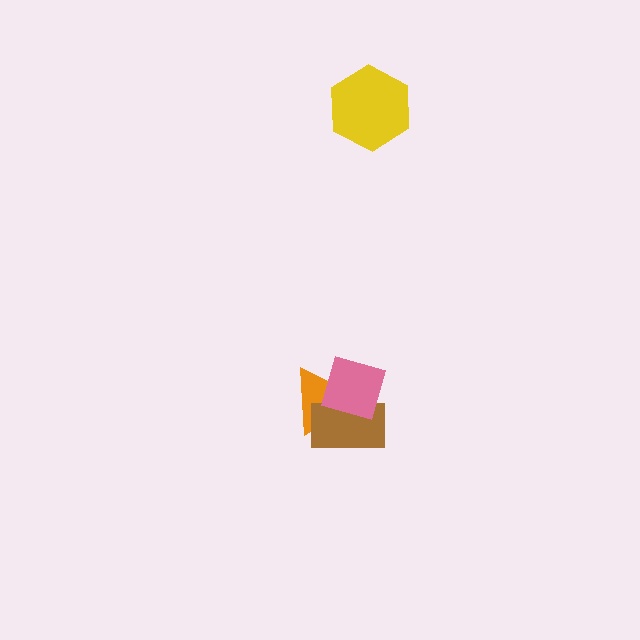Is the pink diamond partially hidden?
No, no other shape covers it.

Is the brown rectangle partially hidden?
Yes, it is partially covered by another shape.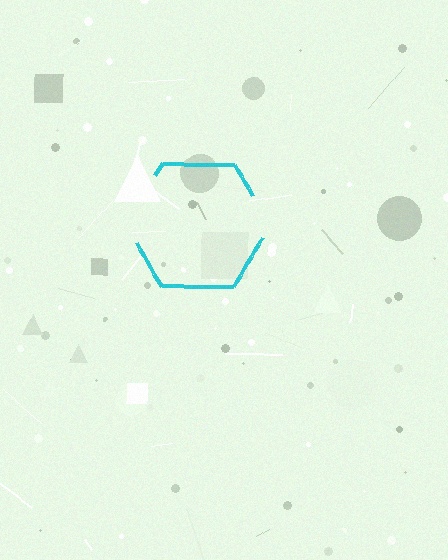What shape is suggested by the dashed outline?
The dashed outline suggests a hexagon.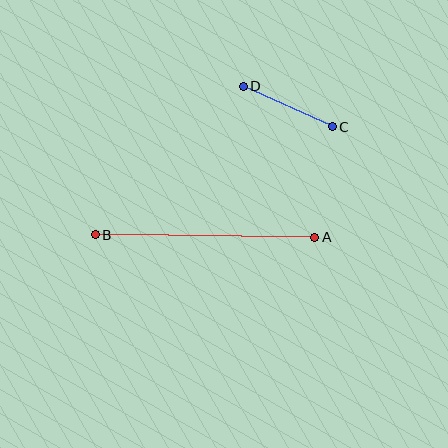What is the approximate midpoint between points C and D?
The midpoint is at approximately (288, 106) pixels.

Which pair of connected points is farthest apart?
Points A and B are farthest apart.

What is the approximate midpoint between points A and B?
The midpoint is at approximately (205, 236) pixels.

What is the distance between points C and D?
The distance is approximately 98 pixels.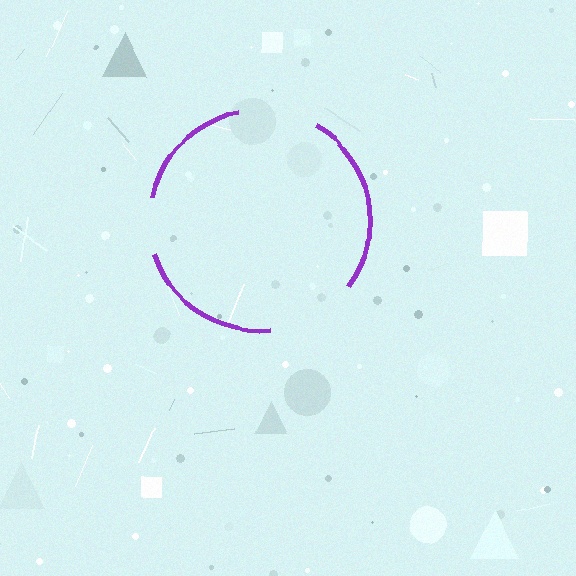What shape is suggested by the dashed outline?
The dashed outline suggests a circle.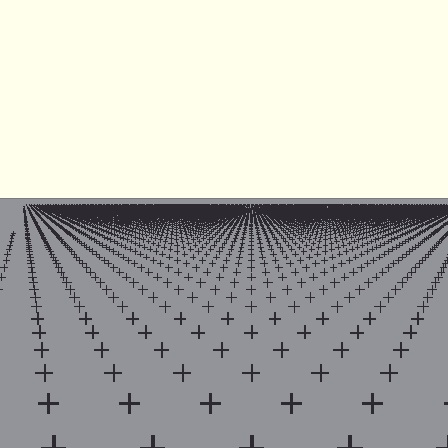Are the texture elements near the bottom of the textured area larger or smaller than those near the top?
Larger. Near the bottom, elements are closer to the viewer and appear at a bigger on-screen size.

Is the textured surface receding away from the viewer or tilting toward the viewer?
The surface is receding away from the viewer. Texture elements get smaller and denser toward the top.